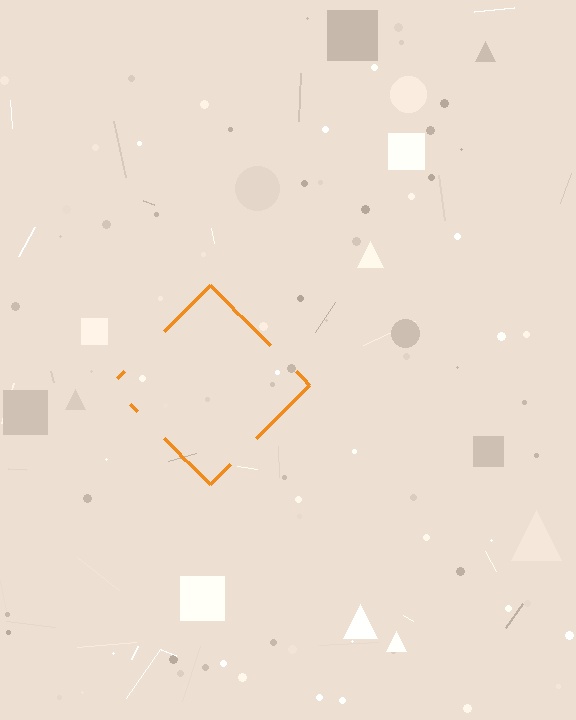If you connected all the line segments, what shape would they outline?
They would outline a diamond.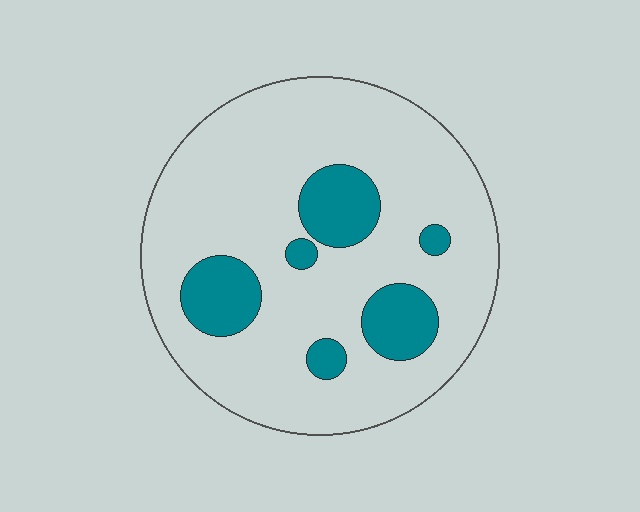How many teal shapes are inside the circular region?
6.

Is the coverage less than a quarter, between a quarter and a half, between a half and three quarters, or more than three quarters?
Less than a quarter.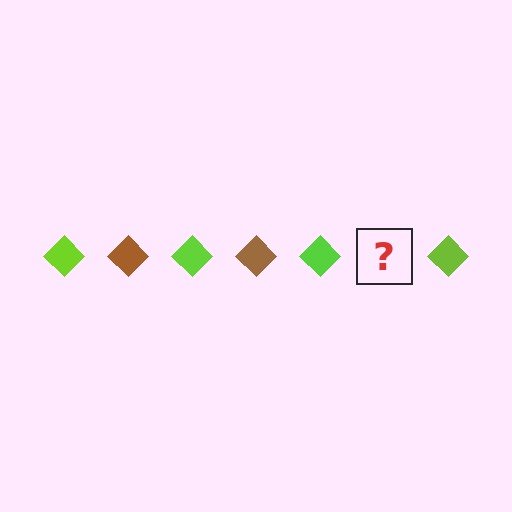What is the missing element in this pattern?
The missing element is a brown diamond.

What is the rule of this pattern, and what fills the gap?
The rule is that the pattern cycles through lime, brown diamonds. The gap should be filled with a brown diamond.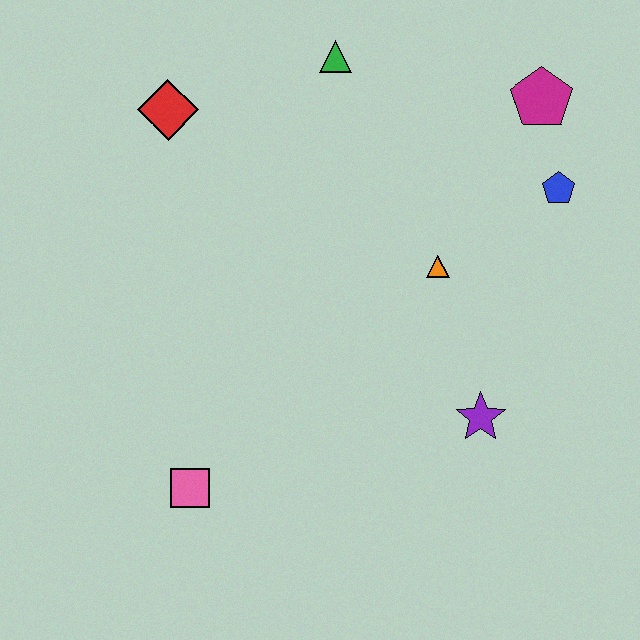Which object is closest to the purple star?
The orange triangle is closest to the purple star.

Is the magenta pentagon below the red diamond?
No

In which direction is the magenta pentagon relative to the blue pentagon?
The magenta pentagon is above the blue pentagon.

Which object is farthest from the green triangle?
The pink square is farthest from the green triangle.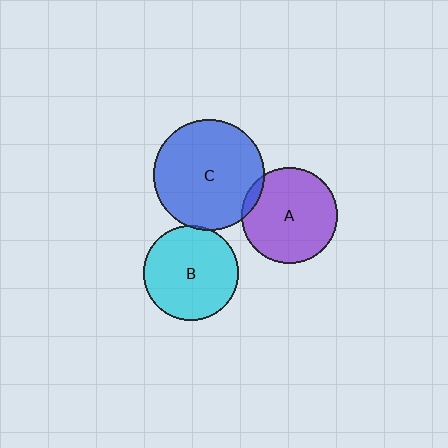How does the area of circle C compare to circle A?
Approximately 1.3 times.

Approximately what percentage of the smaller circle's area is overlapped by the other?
Approximately 5%.